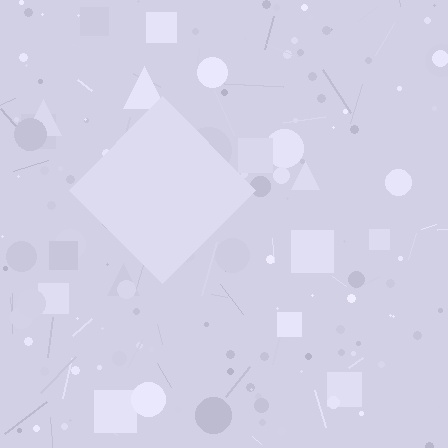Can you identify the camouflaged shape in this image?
The camouflaged shape is a diamond.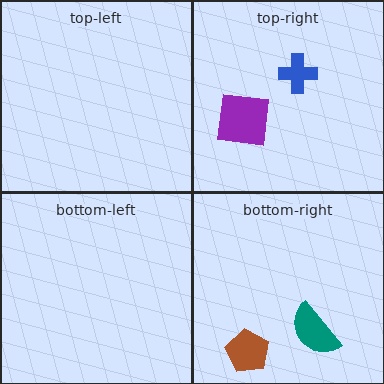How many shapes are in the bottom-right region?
2.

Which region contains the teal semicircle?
The bottom-right region.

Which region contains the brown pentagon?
The bottom-right region.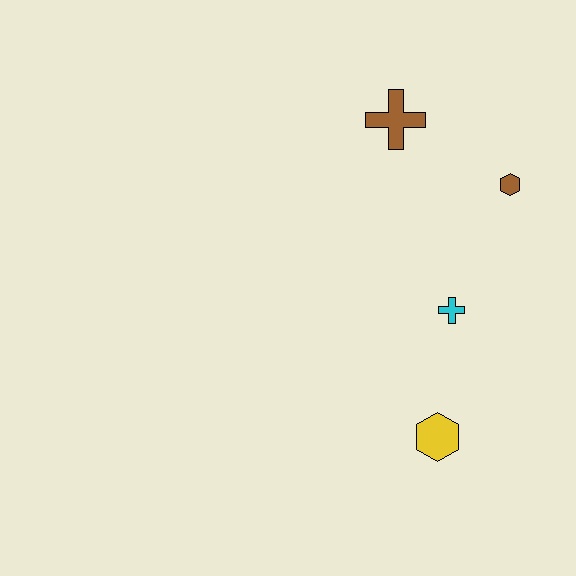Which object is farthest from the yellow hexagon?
The brown cross is farthest from the yellow hexagon.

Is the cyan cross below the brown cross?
Yes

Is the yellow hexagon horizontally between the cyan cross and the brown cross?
Yes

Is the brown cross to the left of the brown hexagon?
Yes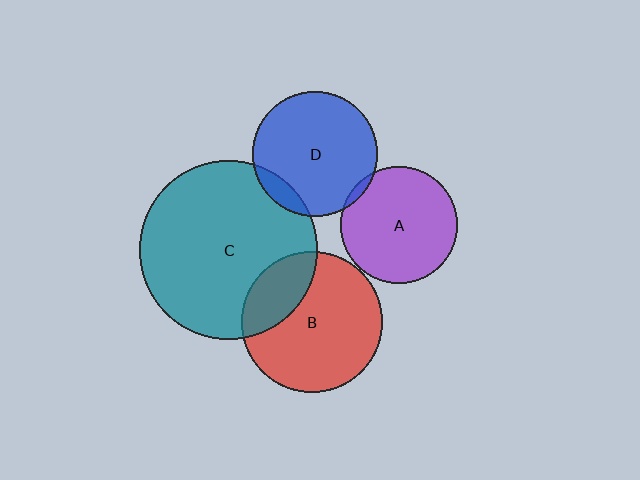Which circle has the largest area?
Circle C (teal).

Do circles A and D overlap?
Yes.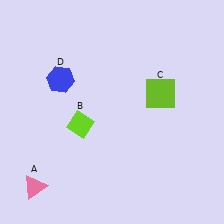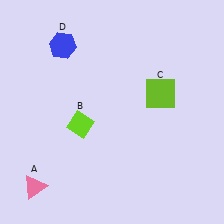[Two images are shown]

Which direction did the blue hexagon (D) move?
The blue hexagon (D) moved up.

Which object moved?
The blue hexagon (D) moved up.